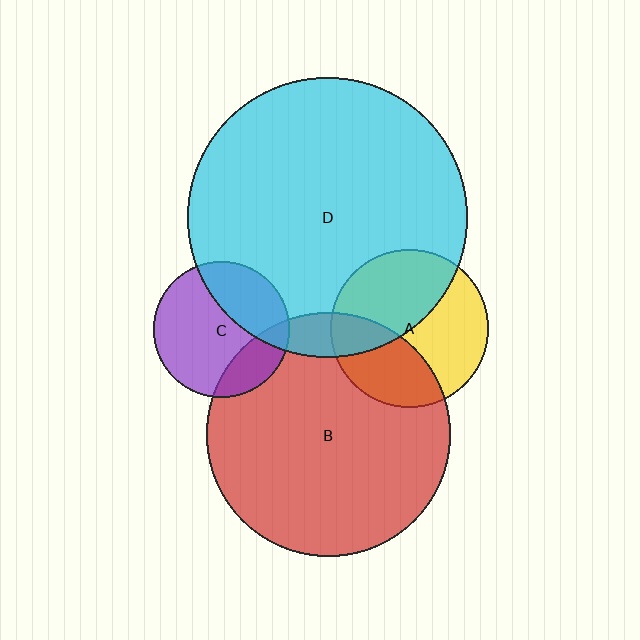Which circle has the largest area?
Circle D (cyan).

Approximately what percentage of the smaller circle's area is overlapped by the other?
Approximately 20%.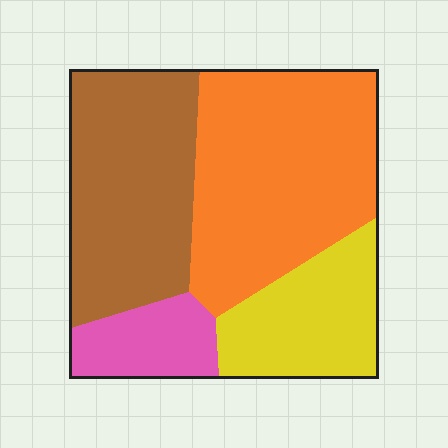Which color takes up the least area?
Pink, at roughly 10%.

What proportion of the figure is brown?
Brown takes up about one third (1/3) of the figure.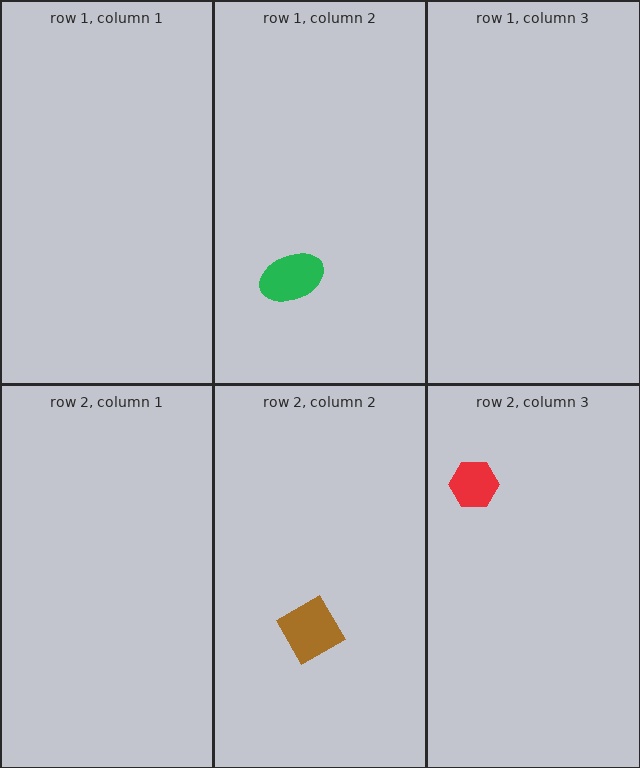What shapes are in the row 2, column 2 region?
The brown square.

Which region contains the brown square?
The row 2, column 2 region.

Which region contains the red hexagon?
The row 2, column 3 region.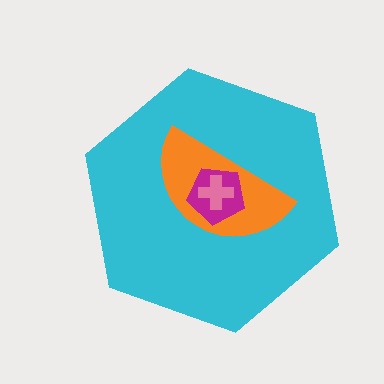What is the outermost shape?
The cyan hexagon.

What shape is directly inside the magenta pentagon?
The pink cross.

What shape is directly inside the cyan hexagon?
The orange semicircle.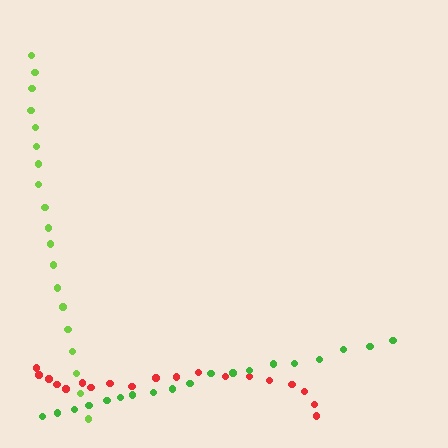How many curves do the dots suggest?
There are 3 distinct paths.